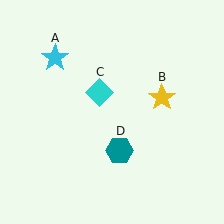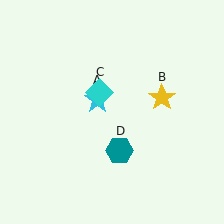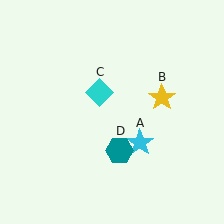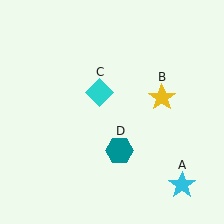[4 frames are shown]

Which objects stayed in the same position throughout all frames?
Yellow star (object B) and cyan diamond (object C) and teal hexagon (object D) remained stationary.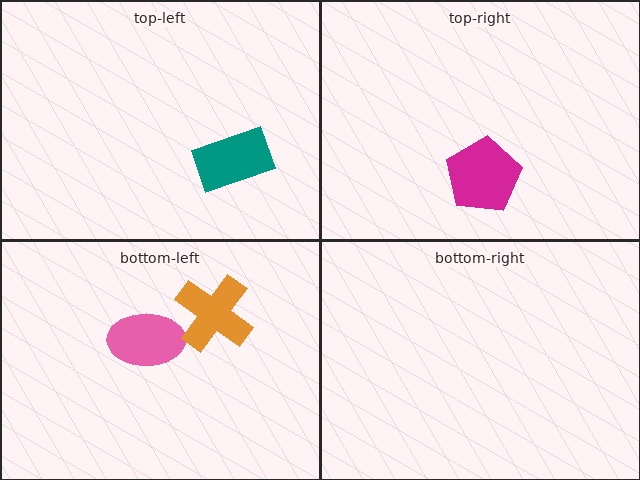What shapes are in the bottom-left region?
The pink ellipse, the orange cross.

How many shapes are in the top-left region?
1.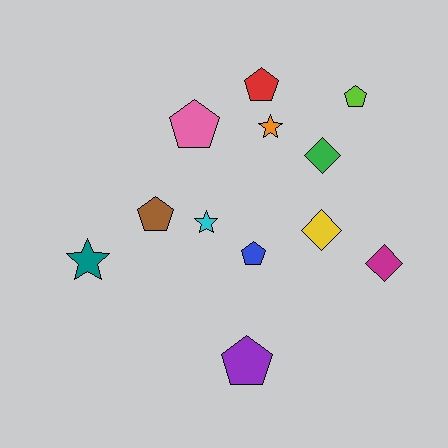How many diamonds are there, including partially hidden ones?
There are 3 diamonds.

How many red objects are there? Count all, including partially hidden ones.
There is 1 red object.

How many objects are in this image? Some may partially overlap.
There are 12 objects.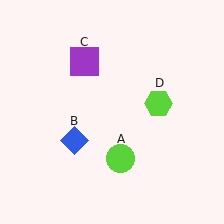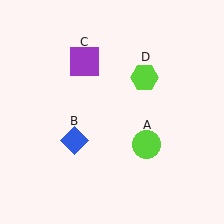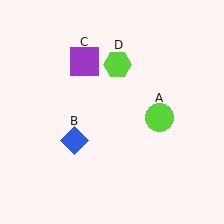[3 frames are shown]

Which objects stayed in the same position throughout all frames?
Blue diamond (object B) and purple square (object C) remained stationary.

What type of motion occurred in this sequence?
The lime circle (object A), lime hexagon (object D) rotated counterclockwise around the center of the scene.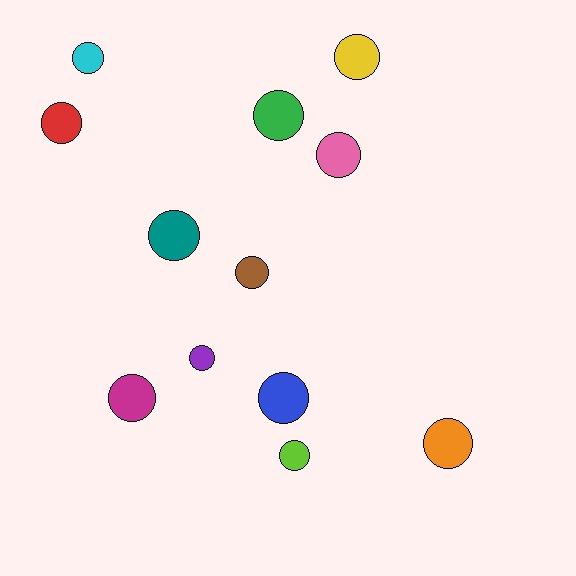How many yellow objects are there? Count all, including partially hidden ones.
There is 1 yellow object.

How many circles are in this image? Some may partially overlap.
There are 12 circles.